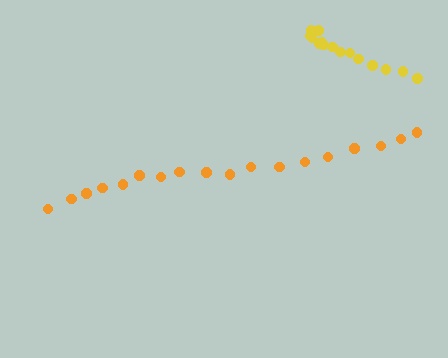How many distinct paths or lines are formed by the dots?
There are 2 distinct paths.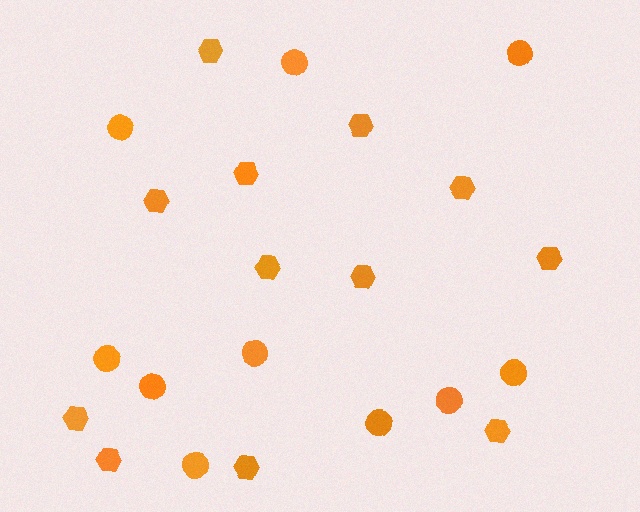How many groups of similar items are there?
There are 2 groups: one group of circles (10) and one group of hexagons (12).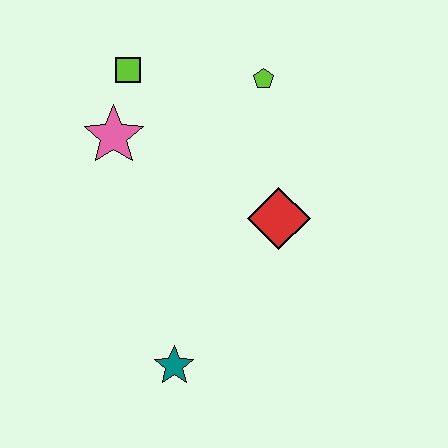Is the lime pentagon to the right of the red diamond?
No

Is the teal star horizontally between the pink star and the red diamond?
Yes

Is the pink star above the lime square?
No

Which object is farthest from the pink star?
The teal star is farthest from the pink star.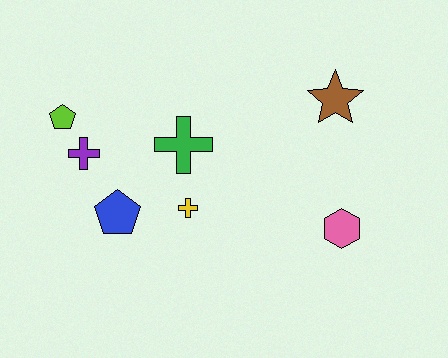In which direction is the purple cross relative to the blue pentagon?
The purple cross is above the blue pentagon.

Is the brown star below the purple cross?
No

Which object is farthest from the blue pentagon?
The brown star is farthest from the blue pentagon.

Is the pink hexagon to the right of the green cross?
Yes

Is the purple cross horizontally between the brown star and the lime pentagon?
Yes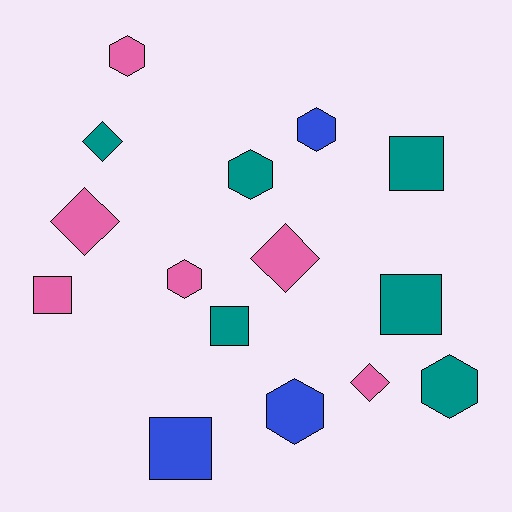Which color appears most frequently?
Teal, with 6 objects.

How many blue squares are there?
There is 1 blue square.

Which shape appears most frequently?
Hexagon, with 6 objects.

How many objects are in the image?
There are 15 objects.